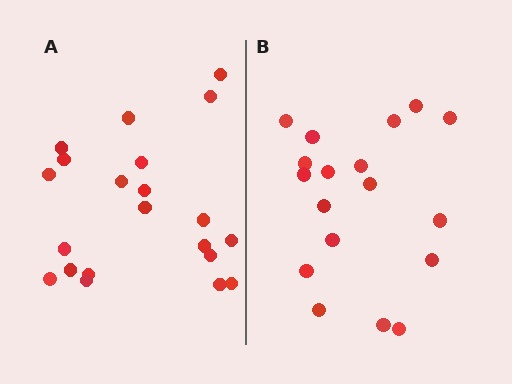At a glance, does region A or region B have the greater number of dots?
Region A (the left region) has more dots.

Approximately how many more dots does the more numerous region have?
Region A has just a few more — roughly 2 or 3 more dots than region B.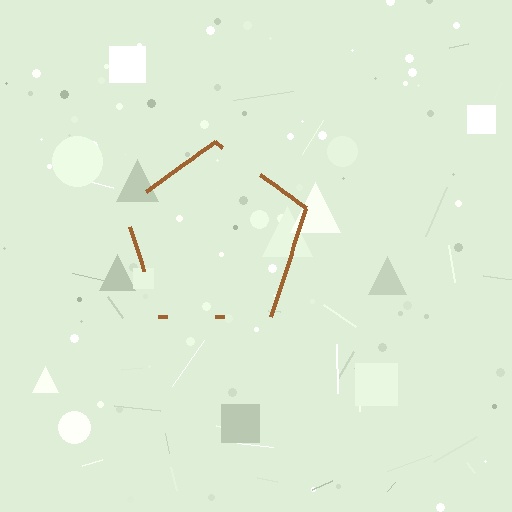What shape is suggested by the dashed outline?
The dashed outline suggests a pentagon.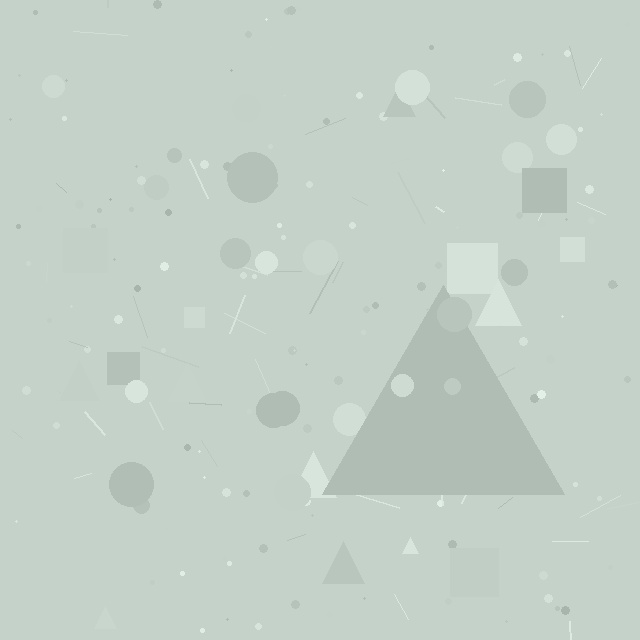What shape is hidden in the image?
A triangle is hidden in the image.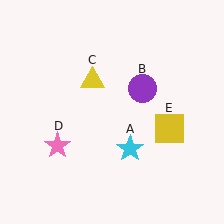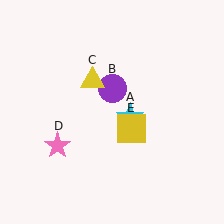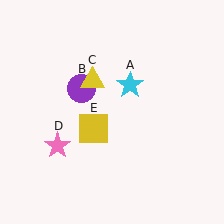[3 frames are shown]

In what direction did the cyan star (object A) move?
The cyan star (object A) moved up.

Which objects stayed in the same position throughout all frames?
Yellow triangle (object C) and pink star (object D) remained stationary.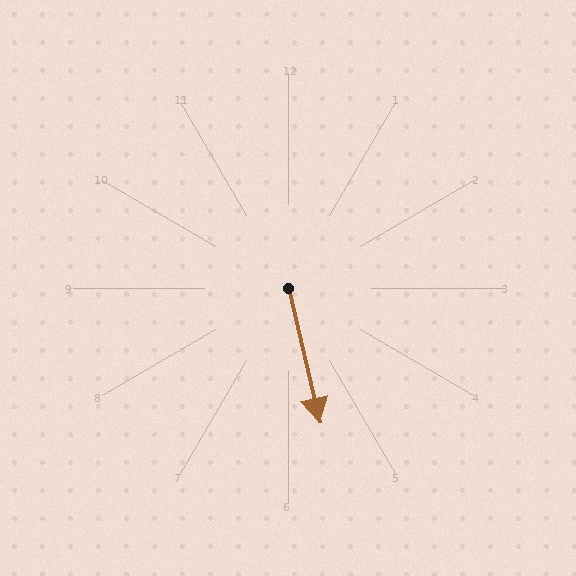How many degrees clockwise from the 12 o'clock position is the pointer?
Approximately 167 degrees.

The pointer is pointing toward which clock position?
Roughly 6 o'clock.